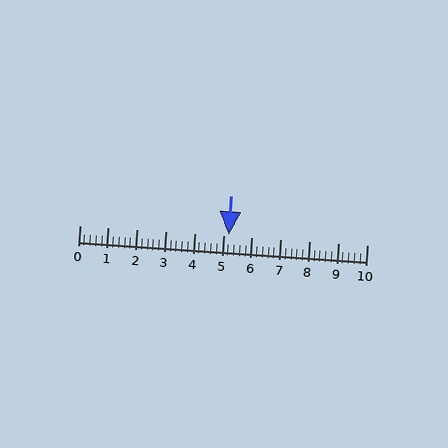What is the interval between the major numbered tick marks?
The major tick marks are spaced 1 units apart.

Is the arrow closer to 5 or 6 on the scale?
The arrow is closer to 5.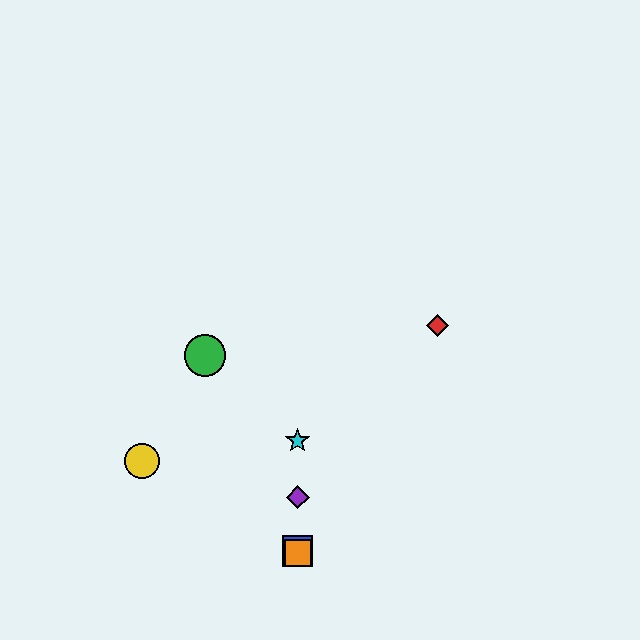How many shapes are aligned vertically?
4 shapes (the blue square, the purple diamond, the orange square, the cyan star) are aligned vertically.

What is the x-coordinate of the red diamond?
The red diamond is at x≈438.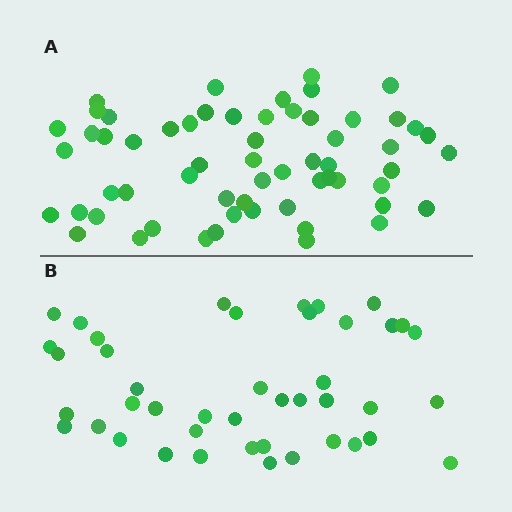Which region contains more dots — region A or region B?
Region A (the top region) has more dots.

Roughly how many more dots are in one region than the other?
Region A has approximately 15 more dots than region B.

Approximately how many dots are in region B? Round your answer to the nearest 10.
About 40 dots. (The exact count is 43, which rounds to 40.)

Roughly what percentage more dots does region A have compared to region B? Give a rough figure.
About 40% more.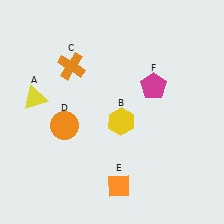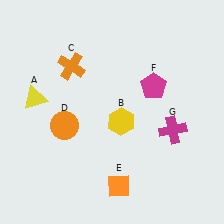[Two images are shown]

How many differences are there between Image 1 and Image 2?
There is 1 difference between the two images.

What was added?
A magenta cross (G) was added in Image 2.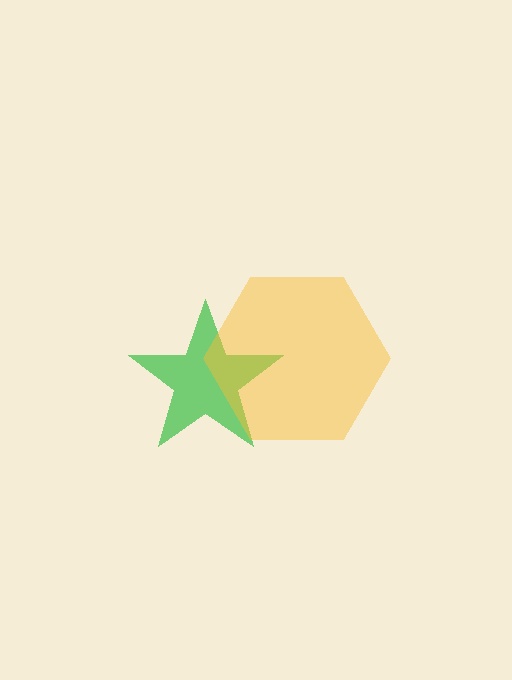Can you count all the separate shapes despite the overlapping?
Yes, there are 2 separate shapes.